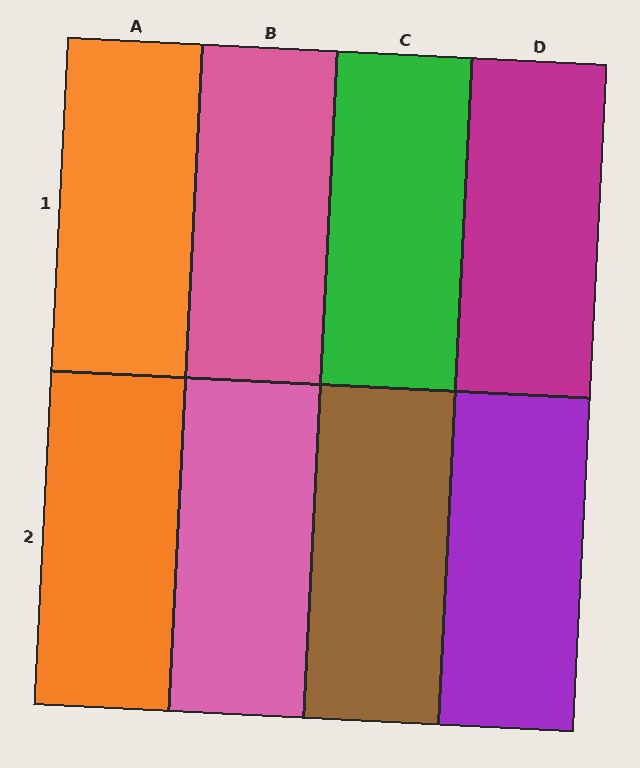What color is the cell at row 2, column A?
Orange.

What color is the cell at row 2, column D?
Purple.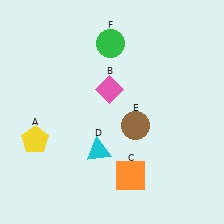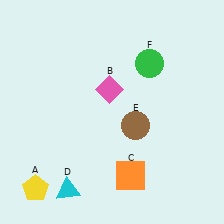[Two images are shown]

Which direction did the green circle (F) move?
The green circle (F) moved right.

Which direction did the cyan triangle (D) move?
The cyan triangle (D) moved down.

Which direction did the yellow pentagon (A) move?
The yellow pentagon (A) moved down.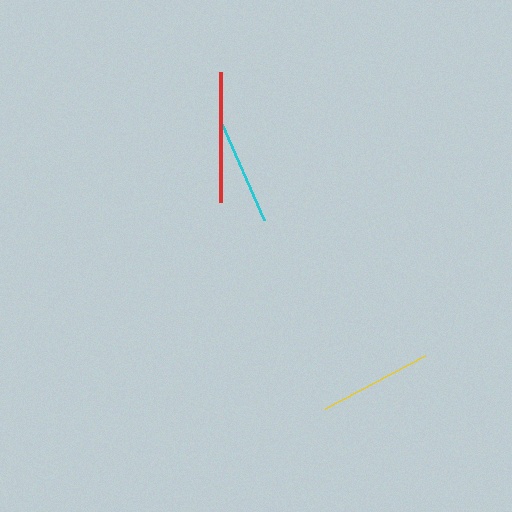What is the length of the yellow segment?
The yellow segment is approximately 113 pixels long.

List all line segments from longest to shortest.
From longest to shortest: red, yellow, cyan.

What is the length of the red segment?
The red segment is approximately 130 pixels long.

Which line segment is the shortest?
The cyan line is the shortest at approximately 107 pixels.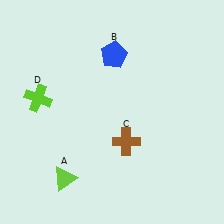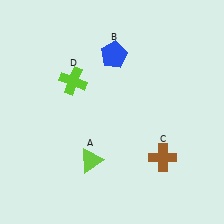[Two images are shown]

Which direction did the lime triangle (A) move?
The lime triangle (A) moved right.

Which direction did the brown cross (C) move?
The brown cross (C) moved right.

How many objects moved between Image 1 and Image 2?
3 objects moved between the two images.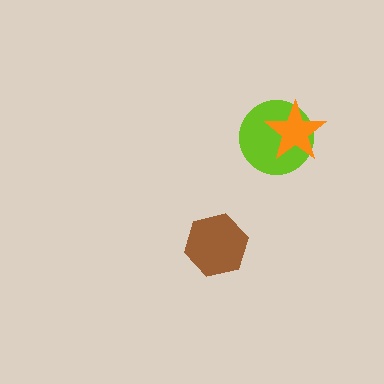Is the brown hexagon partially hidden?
No, no other shape covers it.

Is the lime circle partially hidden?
Yes, it is partially covered by another shape.